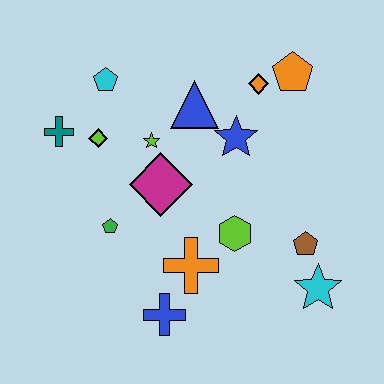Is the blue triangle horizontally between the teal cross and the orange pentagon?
Yes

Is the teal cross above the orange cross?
Yes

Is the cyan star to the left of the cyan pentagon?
No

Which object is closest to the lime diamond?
The teal cross is closest to the lime diamond.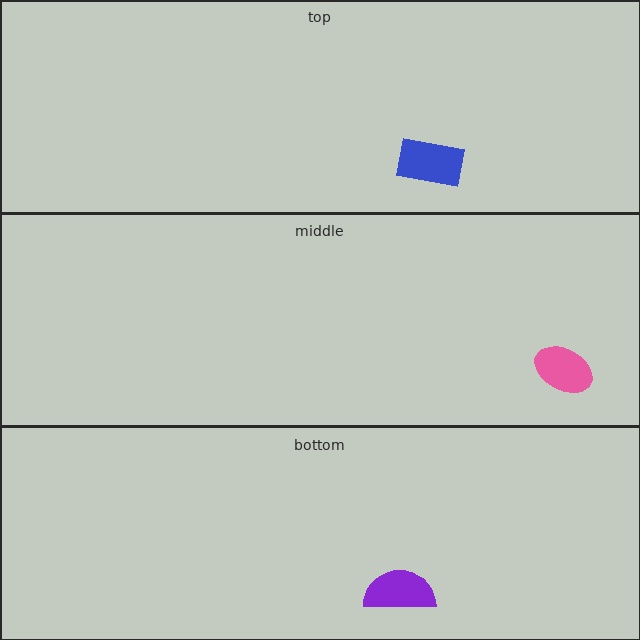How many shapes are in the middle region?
1.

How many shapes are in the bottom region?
1.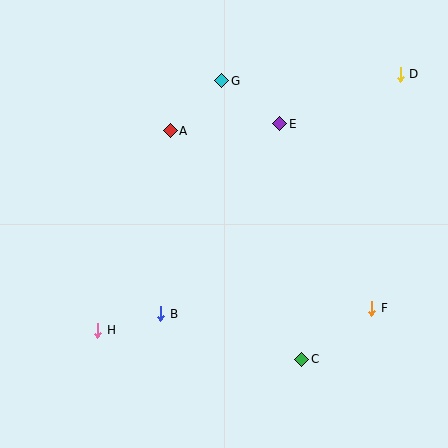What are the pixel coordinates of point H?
Point H is at (98, 330).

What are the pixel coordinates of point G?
Point G is at (222, 81).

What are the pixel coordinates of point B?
Point B is at (161, 314).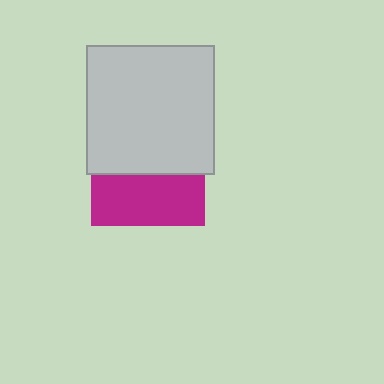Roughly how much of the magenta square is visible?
A small part of it is visible (roughly 44%).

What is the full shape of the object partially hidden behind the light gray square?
The partially hidden object is a magenta square.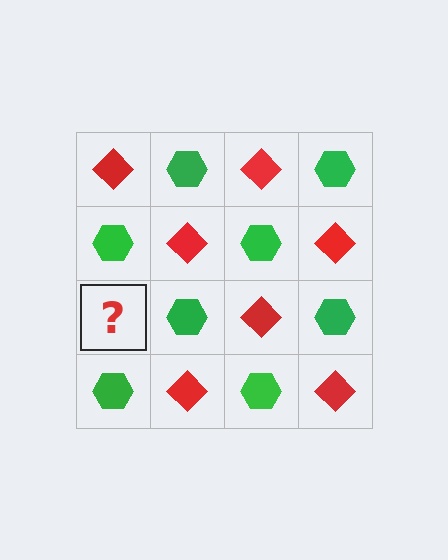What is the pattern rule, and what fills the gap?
The rule is that it alternates red diamond and green hexagon in a checkerboard pattern. The gap should be filled with a red diamond.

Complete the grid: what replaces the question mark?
The question mark should be replaced with a red diamond.